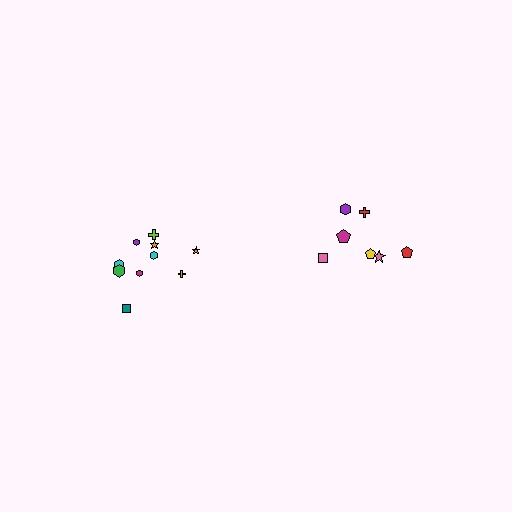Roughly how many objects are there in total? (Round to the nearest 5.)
Roughly 15 objects in total.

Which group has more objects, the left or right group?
The left group.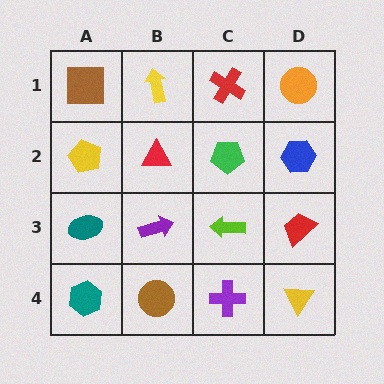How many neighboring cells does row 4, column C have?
3.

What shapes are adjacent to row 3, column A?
A yellow pentagon (row 2, column A), a teal hexagon (row 4, column A), a purple arrow (row 3, column B).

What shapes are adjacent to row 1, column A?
A yellow pentagon (row 2, column A), a yellow arrow (row 1, column B).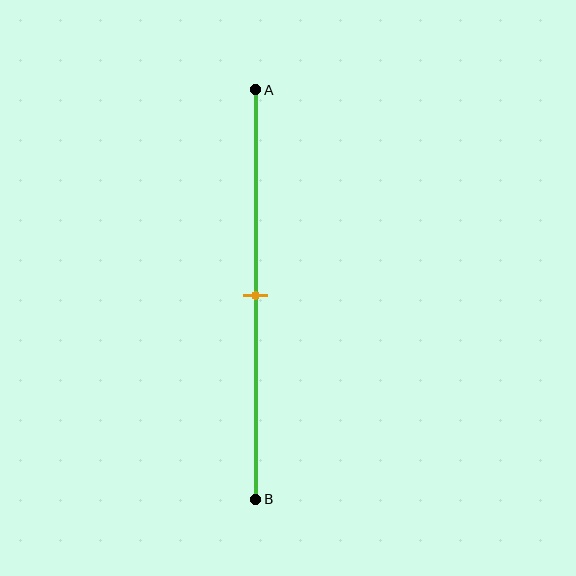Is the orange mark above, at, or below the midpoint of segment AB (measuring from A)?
The orange mark is approximately at the midpoint of segment AB.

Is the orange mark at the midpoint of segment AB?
Yes, the mark is approximately at the midpoint.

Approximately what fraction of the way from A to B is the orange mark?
The orange mark is approximately 50% of the way from A to B.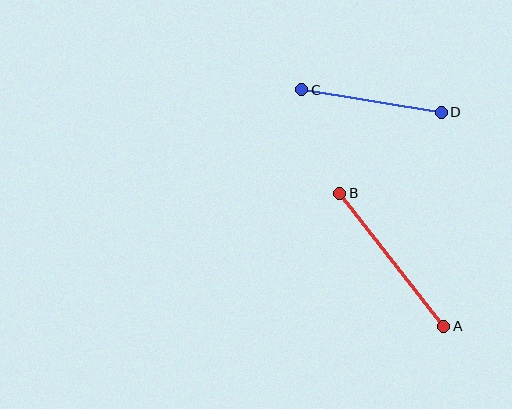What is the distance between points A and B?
The distance is approximately 169 pixels.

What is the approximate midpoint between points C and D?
The midpoint is at approximately (372, 101) pixels.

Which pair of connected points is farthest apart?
Points A and B are farthest apart.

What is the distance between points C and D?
The distance is approximately 141 pixels.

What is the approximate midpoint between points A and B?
The midpoint is at approximately (392, 260) pixels.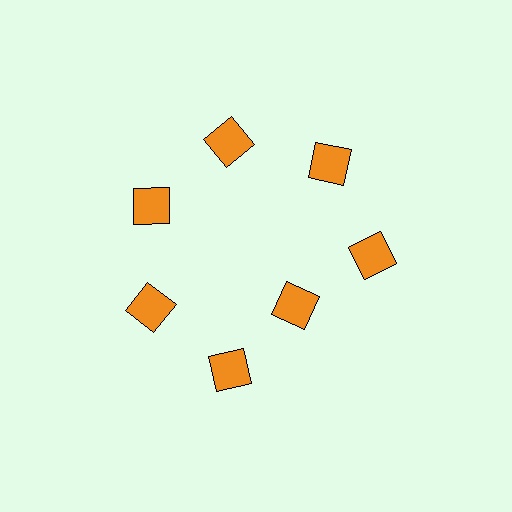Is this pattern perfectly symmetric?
No. The 7 orange squares are arranged in a ring, but one element near the 5 o'clock position is pulled inward toward the center, breaking the 7-fold rotational symmetry.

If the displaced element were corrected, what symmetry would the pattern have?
It would have 7-fold rotational symmetry — the pattern would map onto itself every 51 degrees.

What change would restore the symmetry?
The symmetry would be restored by moving it outward, back onto the ring so that all 7 squares sit at equal angles and equal distance from the center.